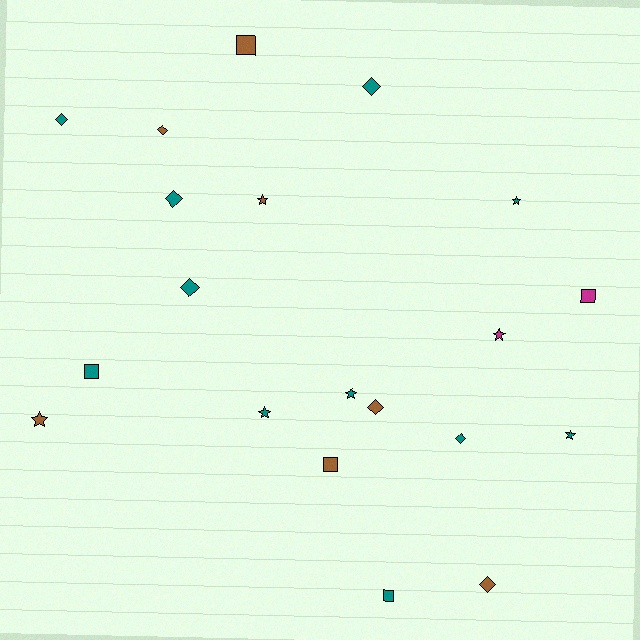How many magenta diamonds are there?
There are no magenta diamonds.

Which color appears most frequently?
Teal, with 11 objects.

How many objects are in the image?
There are 20 objects.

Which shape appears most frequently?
Diamond, with 8 objects.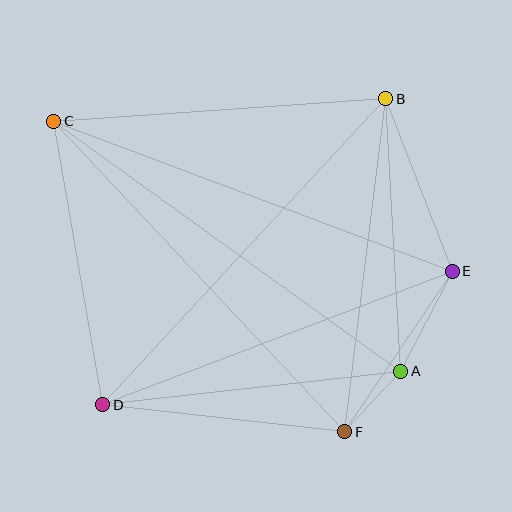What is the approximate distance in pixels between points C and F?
The distance between C and F is approximately 425 pixels.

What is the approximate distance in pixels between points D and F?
The distance between D and F is approximately 244 pixels.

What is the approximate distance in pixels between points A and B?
The distance between A and B is approximately 273 pixels.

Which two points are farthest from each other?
Points A and C are farthest from each other.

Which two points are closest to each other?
Points A and F are closest to each other.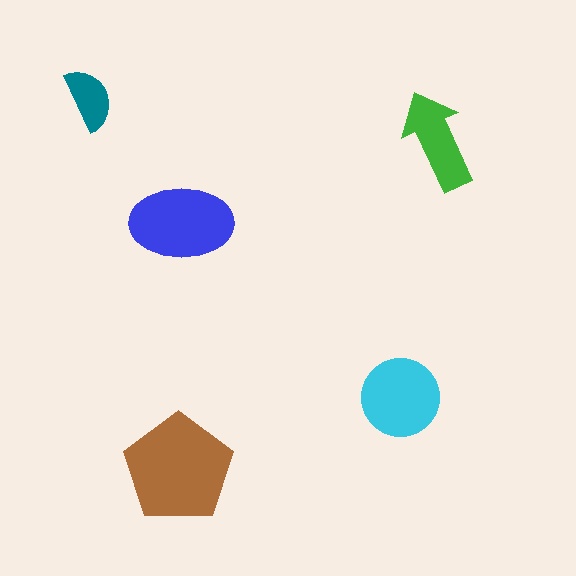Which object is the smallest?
The teal semicircle.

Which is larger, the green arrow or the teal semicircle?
The green arrow.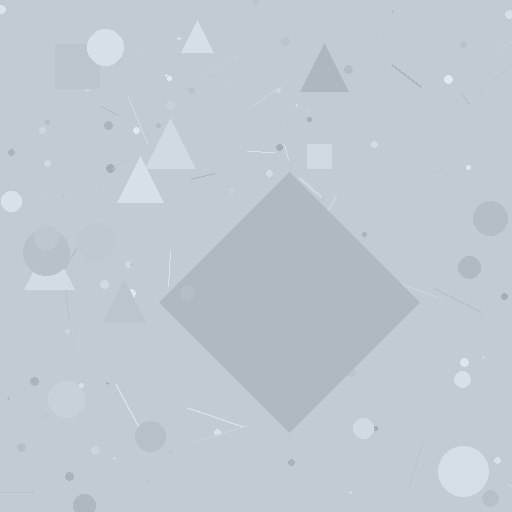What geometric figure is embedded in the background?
A diamond is embedded in the background.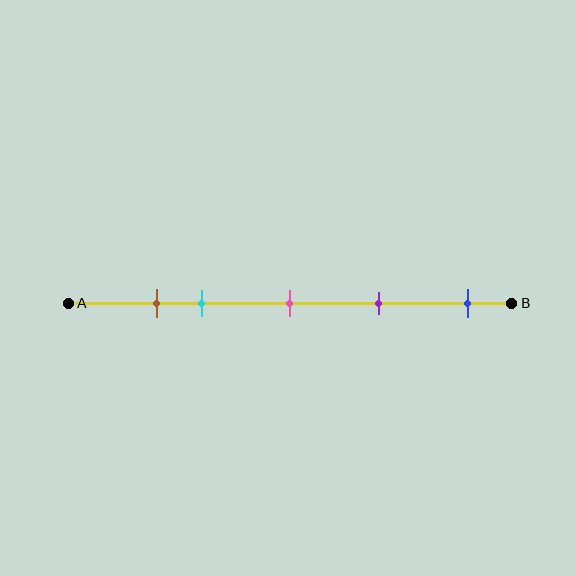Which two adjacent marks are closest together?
The brown and cyan marks are the closest adjacent pair.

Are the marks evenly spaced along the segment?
No, the marks are not evenly spaced.